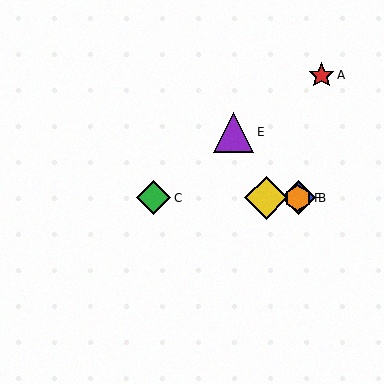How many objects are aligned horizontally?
4 objects (B, C, D, F) are aligned horizontally.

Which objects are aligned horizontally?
Objects B, C, D, F are aligned horizontally.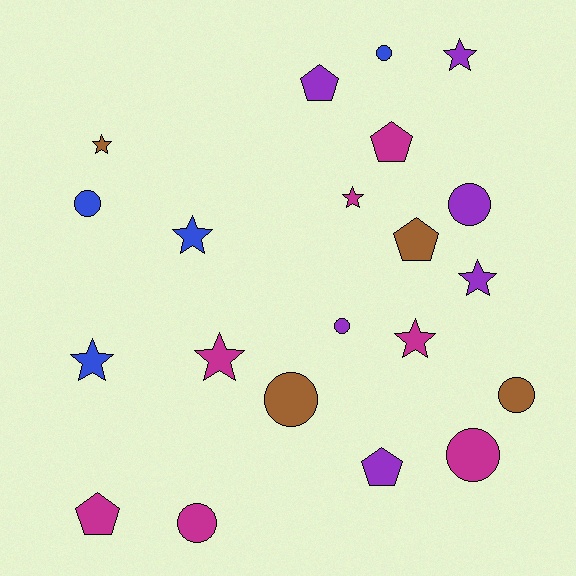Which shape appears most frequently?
Circle, with 8 objects.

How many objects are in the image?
There are 21 objects.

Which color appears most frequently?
Magenta, with 7 objects.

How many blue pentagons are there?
There are no blue pentagons.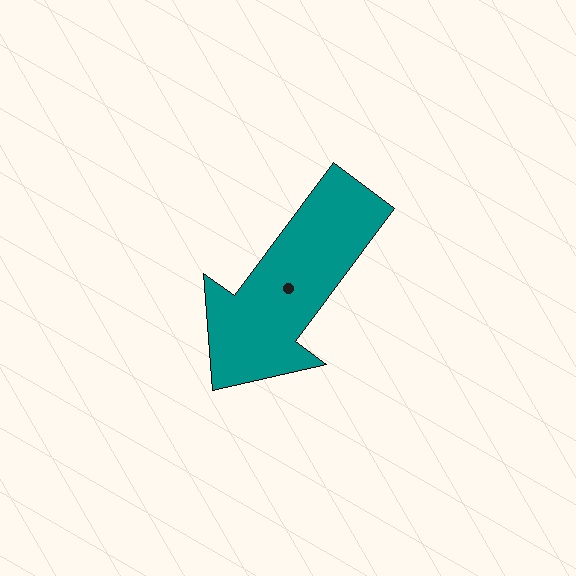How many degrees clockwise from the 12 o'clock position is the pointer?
Approximately 217 degrees.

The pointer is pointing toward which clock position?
Roughly 7 o'clock.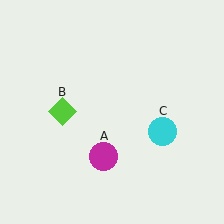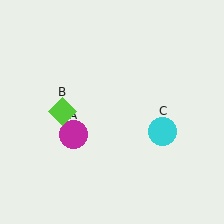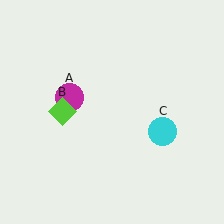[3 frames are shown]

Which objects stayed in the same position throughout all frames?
Lime diamond (object B) and cyan circle (object C) remained stationary.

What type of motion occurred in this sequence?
The magenta circle (object A) rotated clockwise around the center of the scene.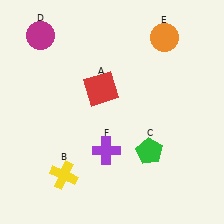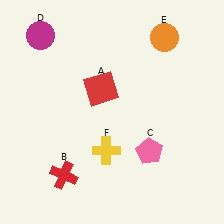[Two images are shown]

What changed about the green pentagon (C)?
In Image 1, C is green. In Image 2, it changed to pink.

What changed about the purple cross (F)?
In Image 1, F is purple. In Image 2, it changed to yellow.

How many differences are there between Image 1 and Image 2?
There are 3 differences between the two images.